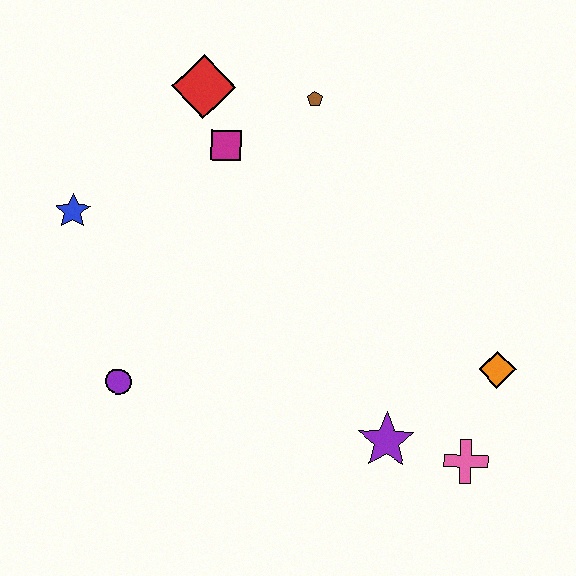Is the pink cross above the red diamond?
No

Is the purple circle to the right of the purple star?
No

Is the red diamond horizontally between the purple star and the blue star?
Yes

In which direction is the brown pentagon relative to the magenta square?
The brown pentagon is to the right of the magenta square.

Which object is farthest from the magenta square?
The pink cross is farthest from the magenta square.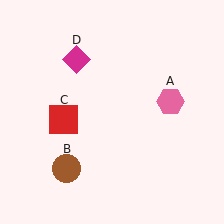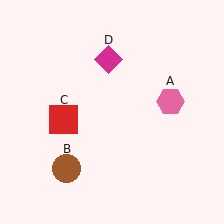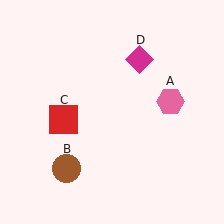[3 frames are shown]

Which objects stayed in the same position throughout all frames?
Pink hexagon (object A) and brown circle (object B) and red square (object C) remained stationary.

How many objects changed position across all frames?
1 object changed position: magenta diamond (object D).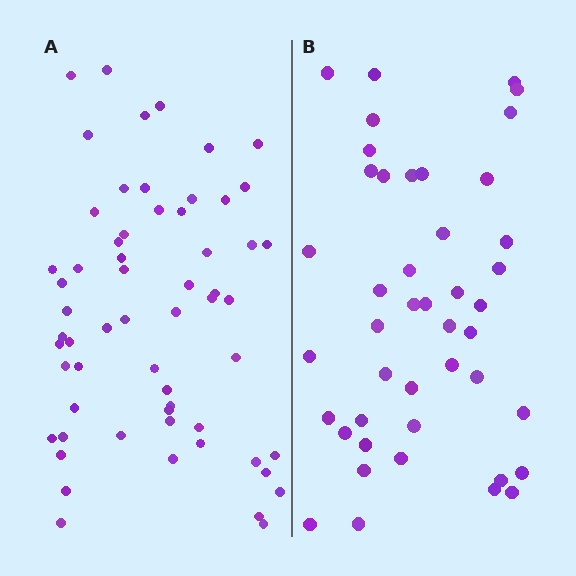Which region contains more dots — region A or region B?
Region A (the left region) has more dots.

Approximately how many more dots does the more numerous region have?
Region A has approximately 15 more dots than region B.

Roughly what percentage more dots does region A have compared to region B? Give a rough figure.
About 35% more.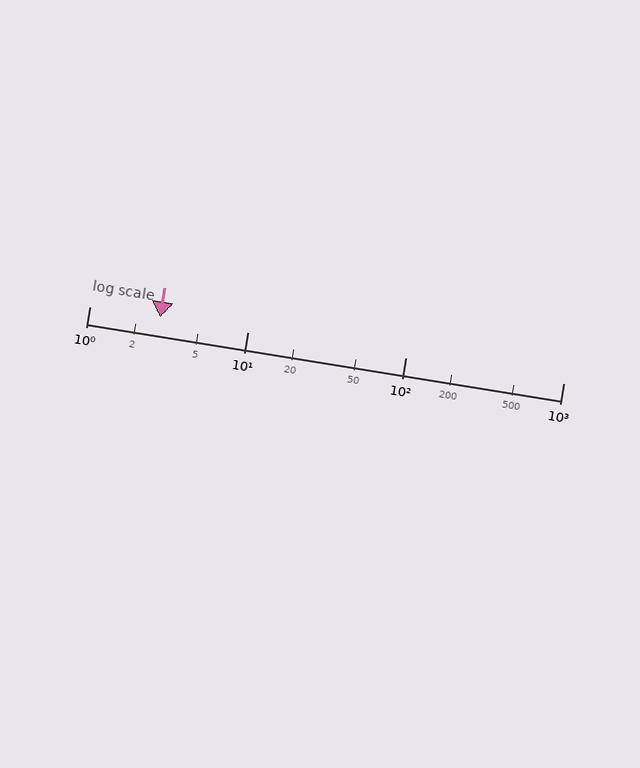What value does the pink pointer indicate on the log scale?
The pointer indicates approximately 2.8.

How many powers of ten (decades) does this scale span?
The scale spans 3 decades, from 1 to 1000.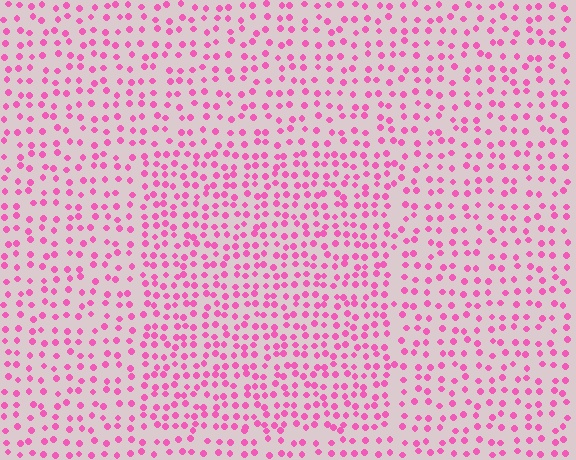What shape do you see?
I see a rectangle.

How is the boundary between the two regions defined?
The boundary is defined by a change in element density (approximately 1.5x ratio). All elements are the same color, size, and shape.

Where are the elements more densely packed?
The elements are more densely packed inside the rectangle boundary.